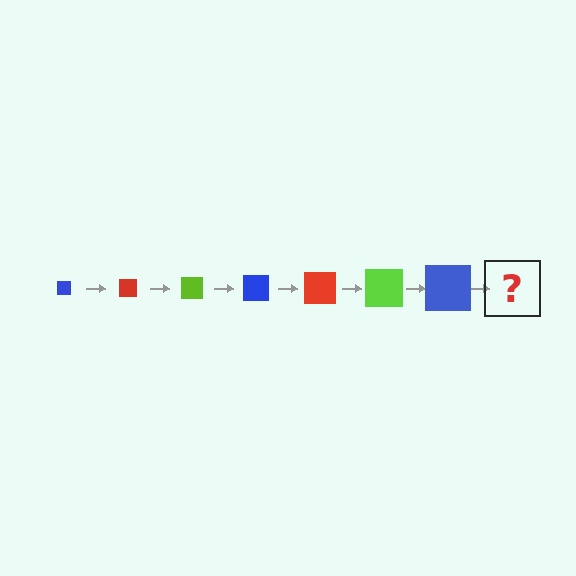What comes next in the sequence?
The next element should be a red square, larger than the previous one.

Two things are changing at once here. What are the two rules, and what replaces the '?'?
The two rules are that the square grows larger each step and the color cycles through blue, red, and lime. The '?' should be a red square, larger than the previous one.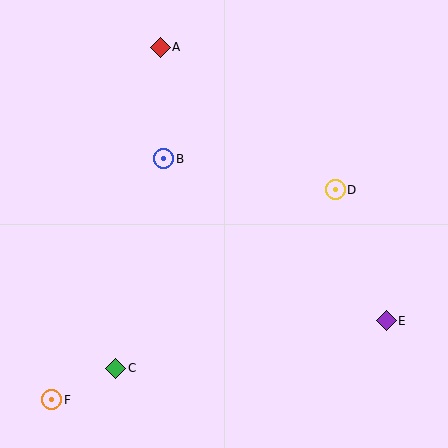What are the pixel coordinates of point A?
Point A is at (160, 47).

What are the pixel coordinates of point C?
Point C is at (116, 368).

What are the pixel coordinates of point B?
Point B is at (164, 159).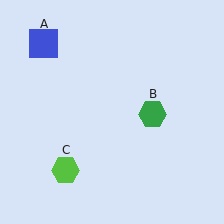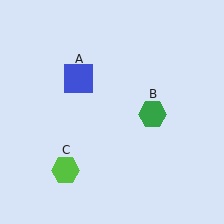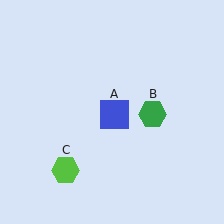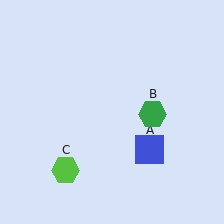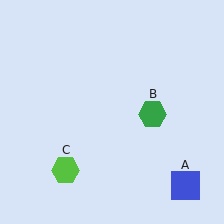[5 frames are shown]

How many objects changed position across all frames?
1 object changed position: blue square (object A).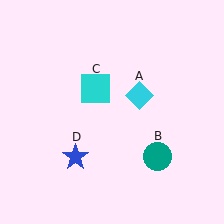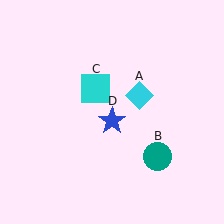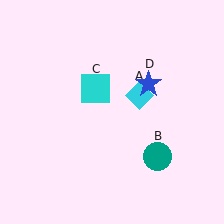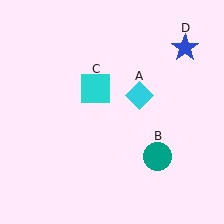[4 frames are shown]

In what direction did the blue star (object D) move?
The blue star (object D) moved up and to the right.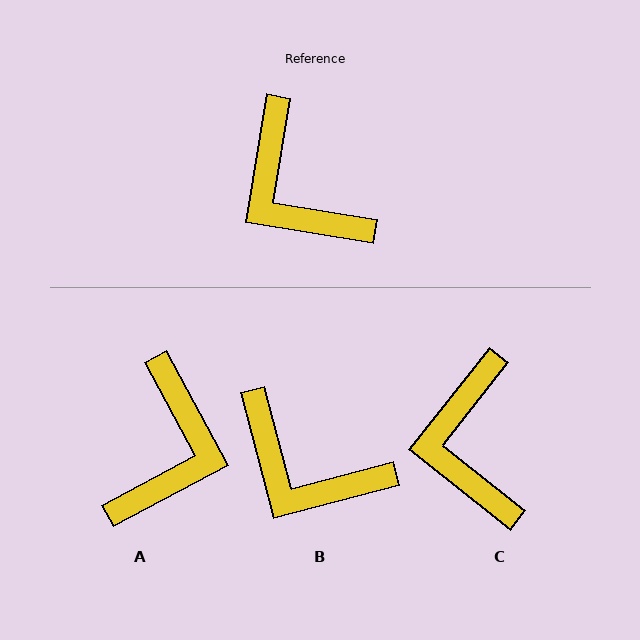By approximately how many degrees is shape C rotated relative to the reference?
Approximately 29 degrees clockwise.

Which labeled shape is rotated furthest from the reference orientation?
A, about 128 degrees away.